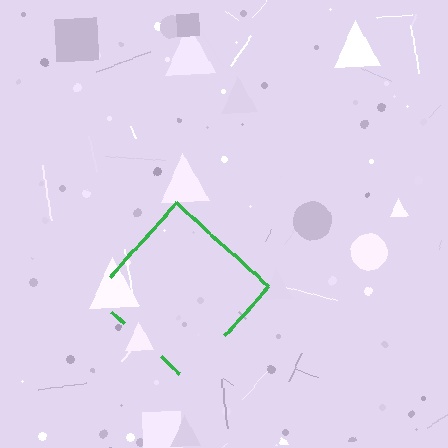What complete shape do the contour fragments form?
The contour fragments form a diamond.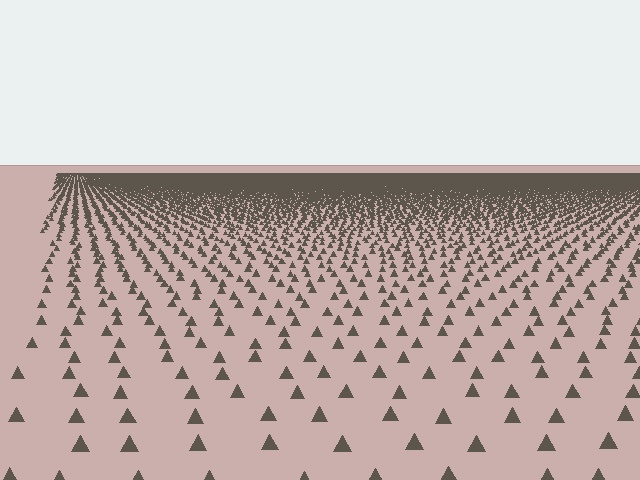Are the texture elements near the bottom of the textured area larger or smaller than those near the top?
Larger. Near the bottom, elements are closer to the viewer and appear at a bigger on-screen size.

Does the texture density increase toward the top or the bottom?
Density increases toward the top.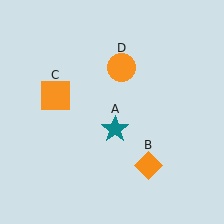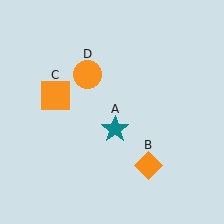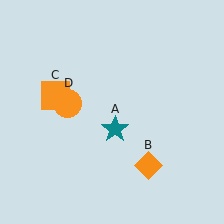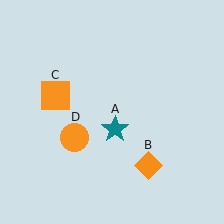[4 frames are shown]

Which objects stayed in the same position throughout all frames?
Teal star (object A) and orange diamond (object B) and orange square (object C) remained stationary.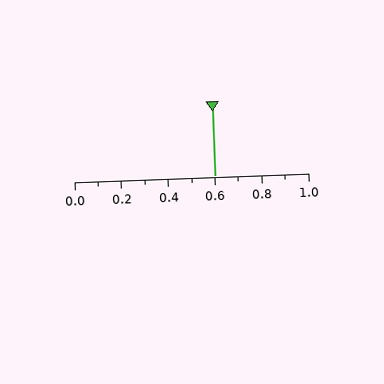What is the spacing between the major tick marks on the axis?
The major ticks are spaced 0.2 apart.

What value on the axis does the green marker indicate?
The marker indicates approximately 0.6.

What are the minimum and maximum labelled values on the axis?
The axis runs from 0.0 to 1.0.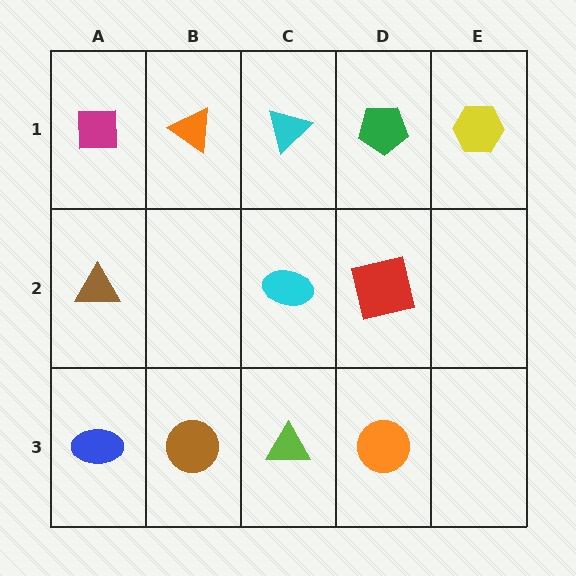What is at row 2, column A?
A brown triangle.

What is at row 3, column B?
A brown circle.